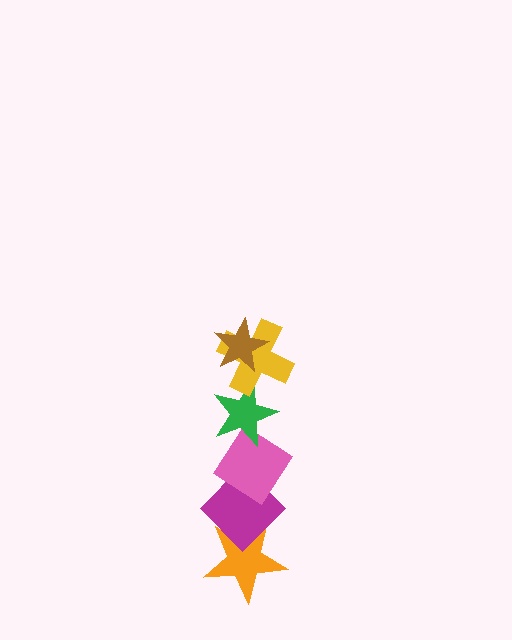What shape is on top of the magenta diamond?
The pink diamond is on top of the magenta diamond.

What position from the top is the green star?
The green star is 3rd from the top.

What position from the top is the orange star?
The orange star is 6th from the top.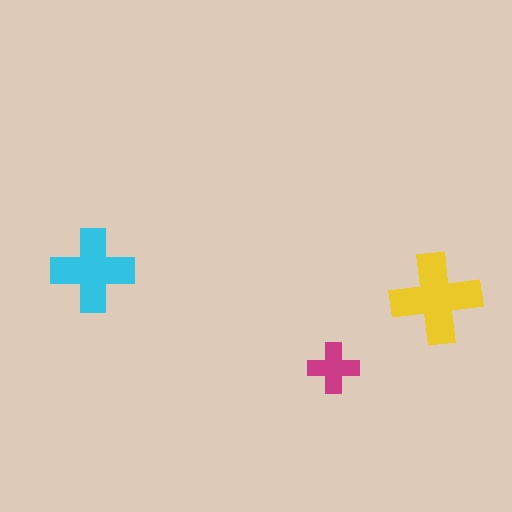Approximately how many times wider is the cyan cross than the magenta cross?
About 1.5 times wider.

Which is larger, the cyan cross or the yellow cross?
The yellow one.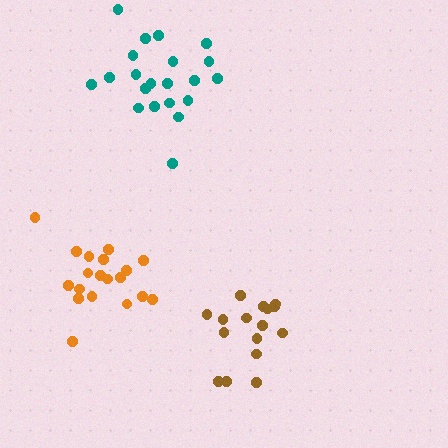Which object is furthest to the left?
The orange cluster is leftmost.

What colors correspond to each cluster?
The clusters are colored: brown, teal, orange.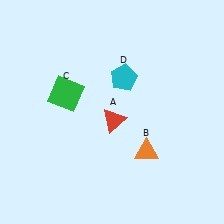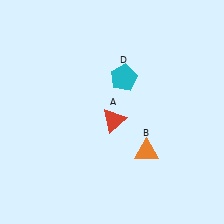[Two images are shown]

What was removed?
The green square (C) was removed in Image 2.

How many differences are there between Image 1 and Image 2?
There is 1 difference between the two images.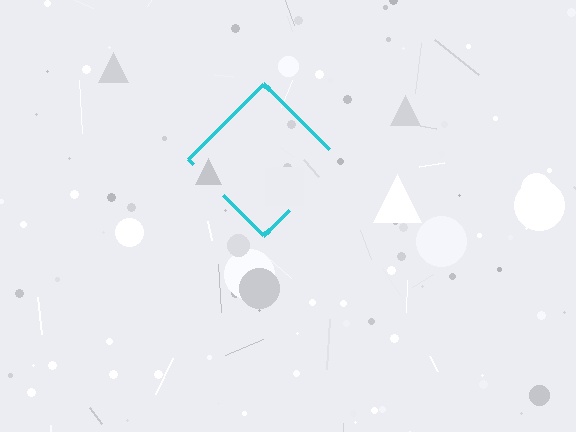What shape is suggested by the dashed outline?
The dashed outline suggests a diamond.